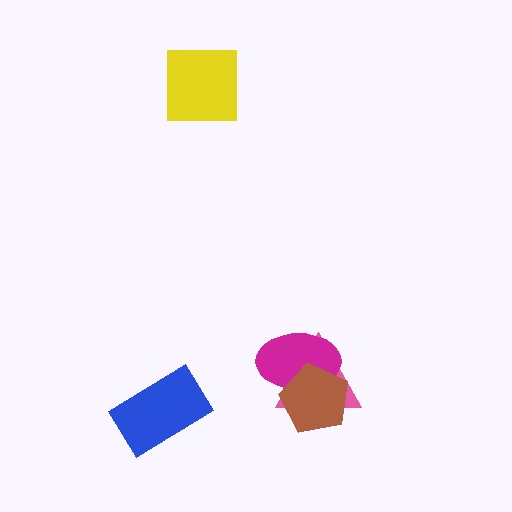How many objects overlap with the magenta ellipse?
2 objects overlap with the magenta ellipse.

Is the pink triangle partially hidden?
Yes, it is partially covered by another shape.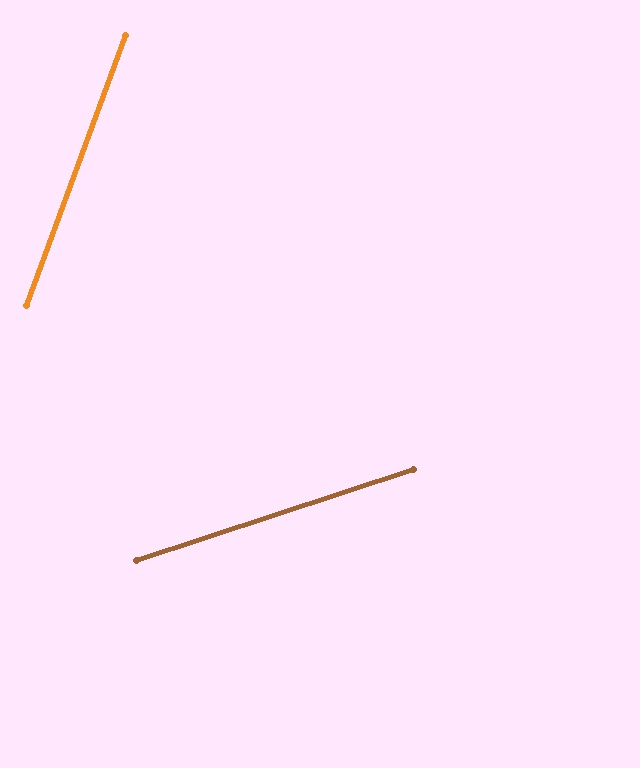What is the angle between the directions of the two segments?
Approximately 52 degrees.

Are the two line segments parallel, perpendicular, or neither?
Neither parallel nor perpendicular — they differ by about 52°.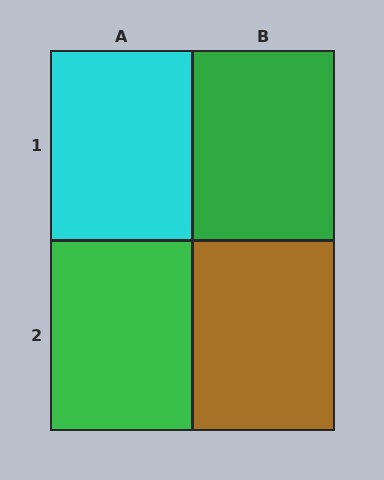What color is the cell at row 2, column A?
Green.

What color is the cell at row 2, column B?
Brown.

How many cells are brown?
1 cell is brown.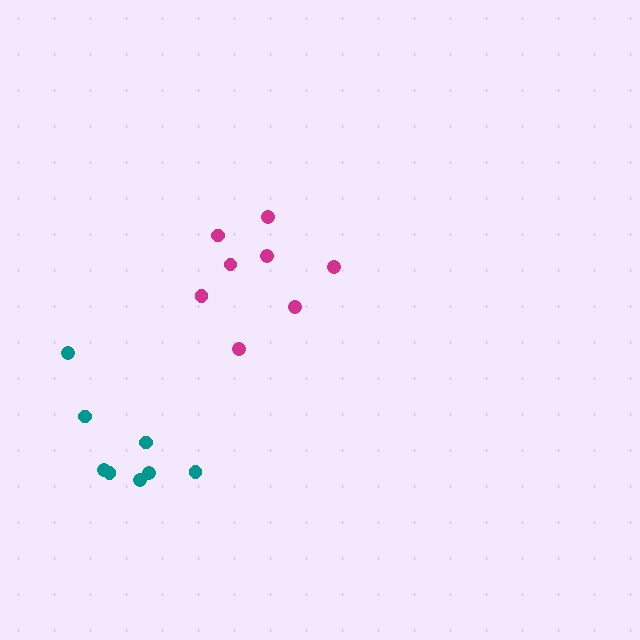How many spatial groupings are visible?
There are 2 spatial groupings.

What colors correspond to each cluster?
The clusters are colored: magenta, teal.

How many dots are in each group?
Group 1: 8 dots, Group 2: 8 dots (16 total).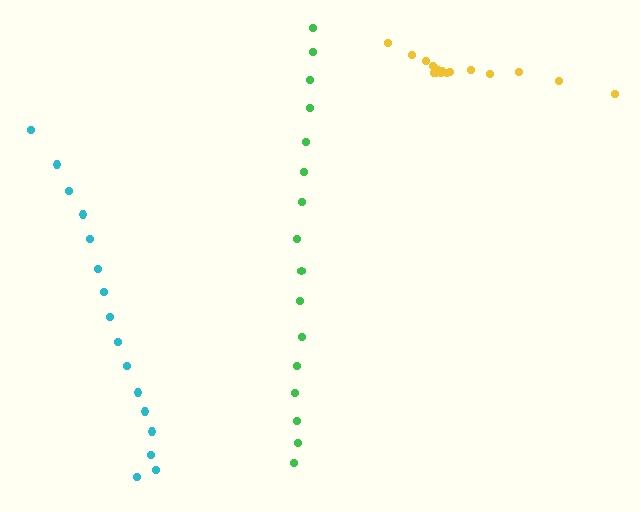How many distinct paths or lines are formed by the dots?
There are 3 distinct paths.